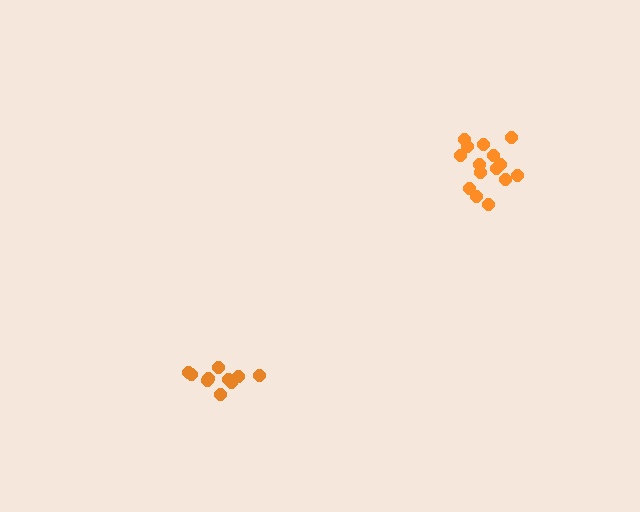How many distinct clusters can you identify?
There are 2 distinct clusters.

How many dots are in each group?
Group 1: 15 dots, Group 2: 11 dots (26 total).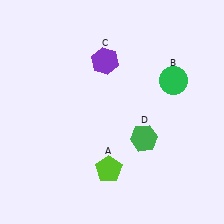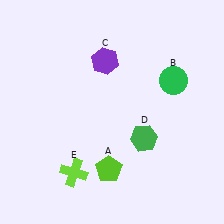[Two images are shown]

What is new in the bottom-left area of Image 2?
A lime cross (E) was added in the bottom-left area of Image 2.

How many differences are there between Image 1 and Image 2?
There is 1 difference between the two images.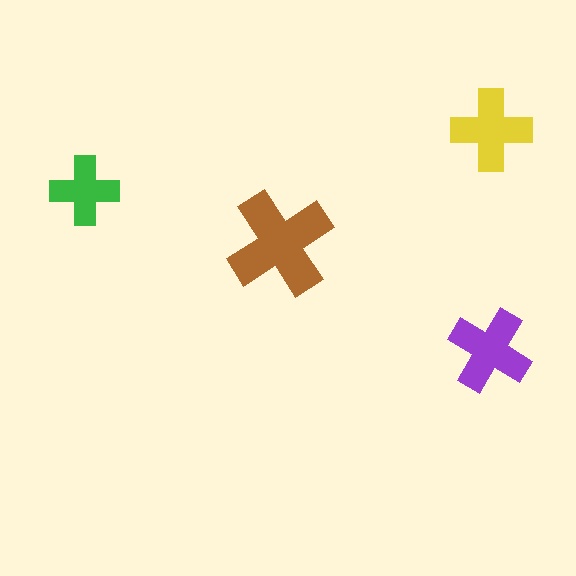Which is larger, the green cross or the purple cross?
The purple one.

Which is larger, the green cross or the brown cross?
The brown one.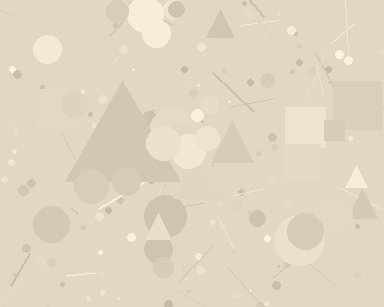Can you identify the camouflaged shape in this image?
The camouflaged shape is a triangle.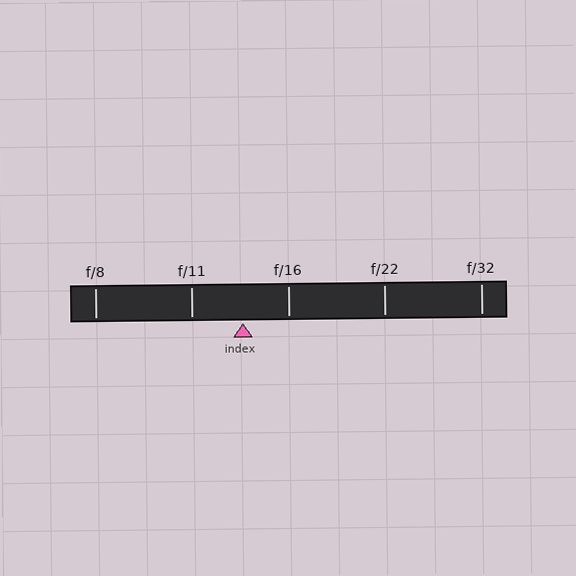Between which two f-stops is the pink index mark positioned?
The index mark is between f/11 and f/16.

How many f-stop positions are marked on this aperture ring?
There are 5 f-stop positions marked.